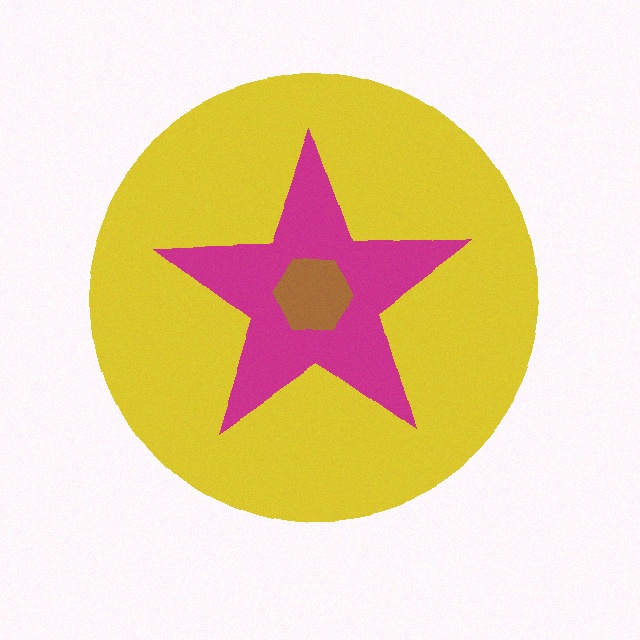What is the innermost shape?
The brown hexagon.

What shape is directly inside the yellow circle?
The magenta star.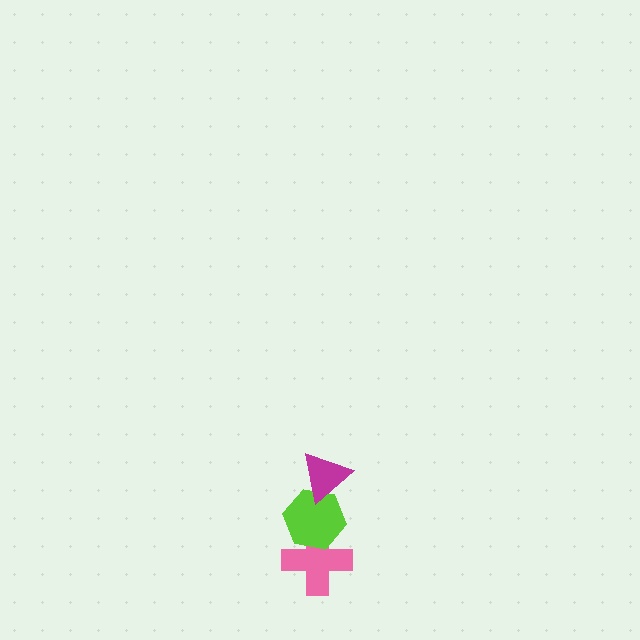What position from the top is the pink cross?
The pink cross is 3rd from the top.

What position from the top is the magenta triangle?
The magenta triangle is 1st from the top.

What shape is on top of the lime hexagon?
The magenta triangle is on top of the lime hexagon.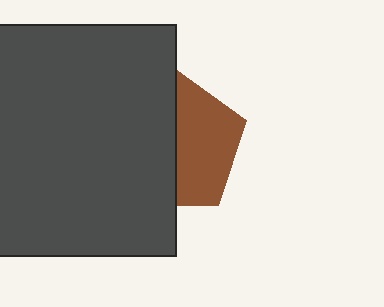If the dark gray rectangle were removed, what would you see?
You would see the complete brown pentagon.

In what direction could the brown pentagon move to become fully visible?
The brown pentagon could move right. That would shift it out from behind the dark gray rectangle entirely.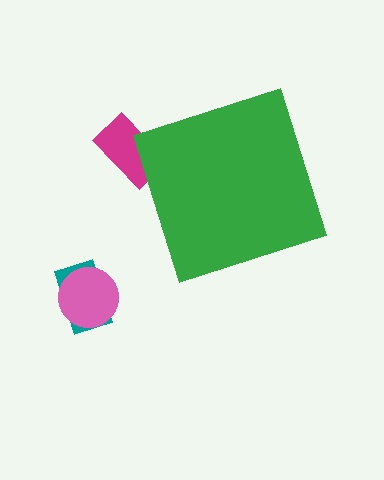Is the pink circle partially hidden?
No, the pink circle is fully visible.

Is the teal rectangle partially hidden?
No, the teal rectangle is fully visible.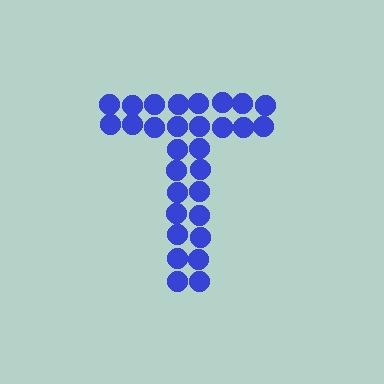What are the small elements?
The small elements are circles.